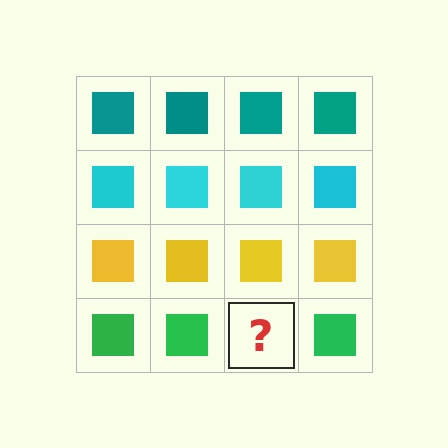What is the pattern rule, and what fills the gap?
The rule is that each row has a consistent color. The gap should be filled with a green square.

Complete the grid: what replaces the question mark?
The question mark should be replaced with a green square.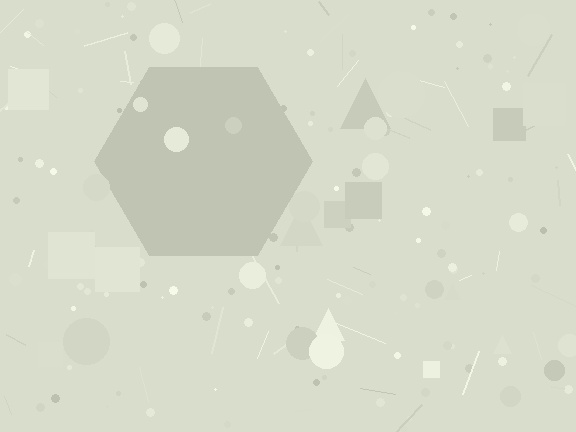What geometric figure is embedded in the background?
A hexagon is embedded in the background.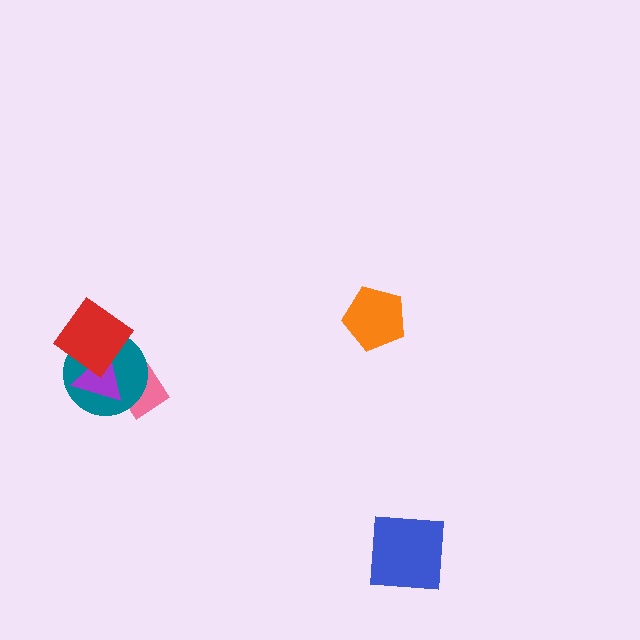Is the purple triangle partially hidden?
Yes, it is partially covered by another shape.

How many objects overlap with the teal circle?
3 objects overlap with the teal circle.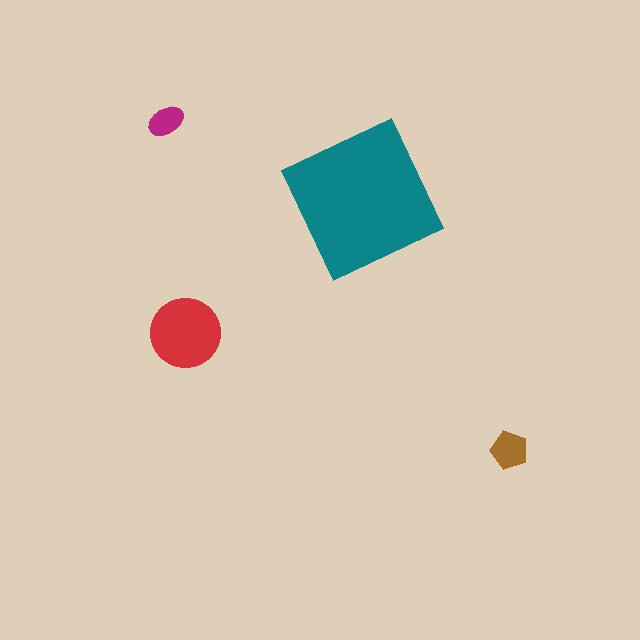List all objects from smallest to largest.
The magenta ellipse, the brown pentagon, the red circle, the teal square.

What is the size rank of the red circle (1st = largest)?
2nd.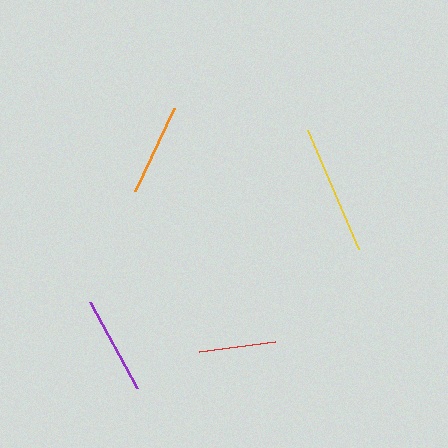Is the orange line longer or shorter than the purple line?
The purple line is longer than the orange line.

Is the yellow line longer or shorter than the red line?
The yellow line is longer than the red line.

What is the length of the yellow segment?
The yellow segment is approximately 130 pixels long.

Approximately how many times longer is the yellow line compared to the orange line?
The yellow line is approximately 1.4 times the length of the orange line.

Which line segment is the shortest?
The red line is the shortest at approximately 77 pixels.